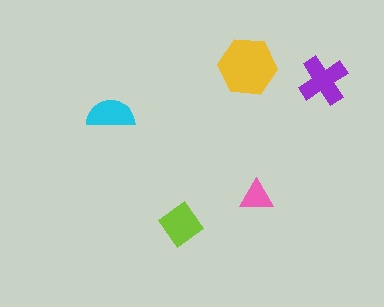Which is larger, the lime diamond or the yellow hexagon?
The yellow hexagon.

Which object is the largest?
The yellow hexagon.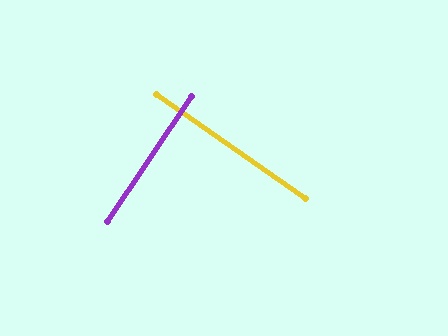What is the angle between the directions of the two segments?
Approximately 89 degrees.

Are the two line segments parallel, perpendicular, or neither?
Perpendicular — they meet at approximately 89°.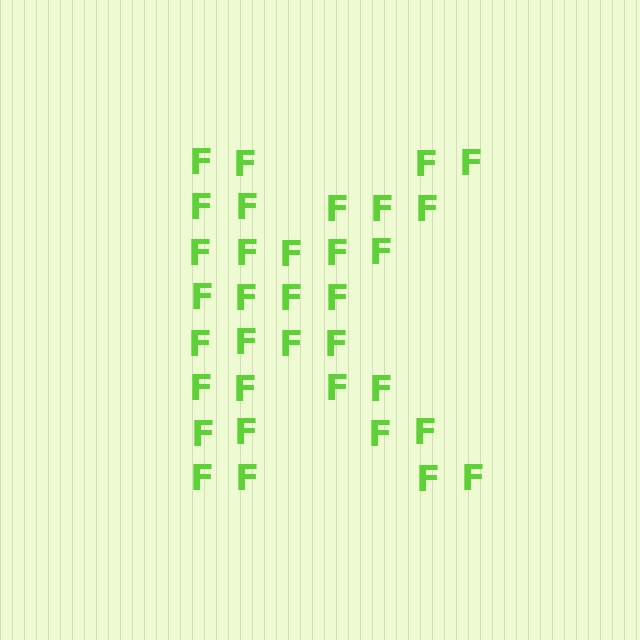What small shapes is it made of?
It is made of small letter F's.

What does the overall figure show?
The overall figure shows the letter K.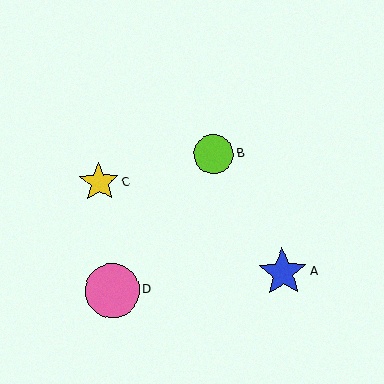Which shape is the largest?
The pink circle (labeled D) is the largest.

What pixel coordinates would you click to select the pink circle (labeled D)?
Click at (112, 291) to select the pink circle D.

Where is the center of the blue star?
The center of the blue star is at (283, 273).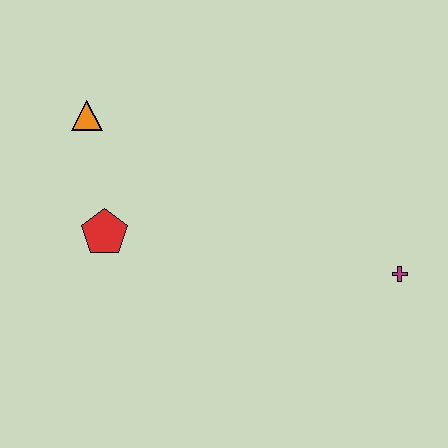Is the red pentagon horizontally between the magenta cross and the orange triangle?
Yes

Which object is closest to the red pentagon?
The orange triangle is closest to the red pentagon.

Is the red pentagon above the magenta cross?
Yes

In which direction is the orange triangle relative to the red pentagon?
The orange triangle is above the red pentagon.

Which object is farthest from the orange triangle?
The magenta cross is farthest from the orange triangle.